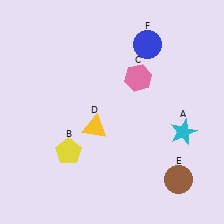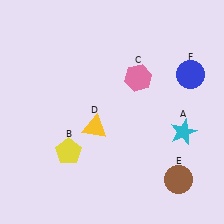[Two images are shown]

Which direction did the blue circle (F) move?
The blue circle (F) moved right.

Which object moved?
The blue circle (F) moved right.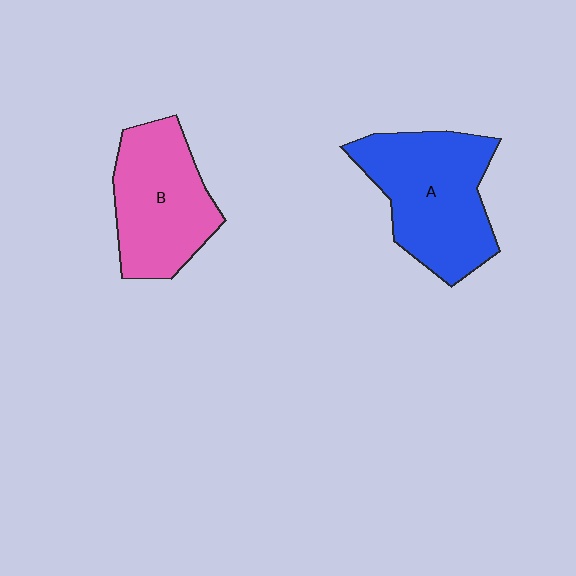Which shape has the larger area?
Shape A (blue).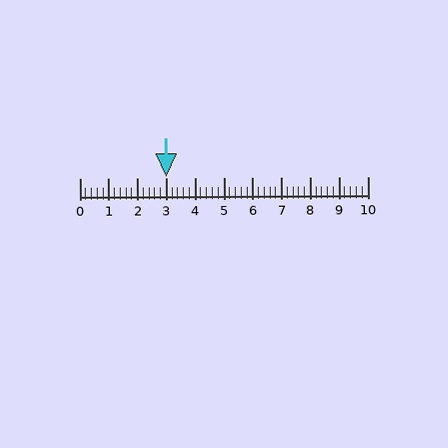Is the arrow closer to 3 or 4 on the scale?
The arrow is closer to 3.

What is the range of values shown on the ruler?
The ruler shows values from 0 to 10.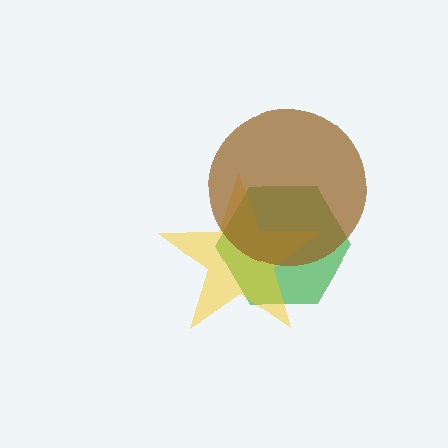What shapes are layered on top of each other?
The layered shapes are: a green hexagon, a yellow star, a brown circle.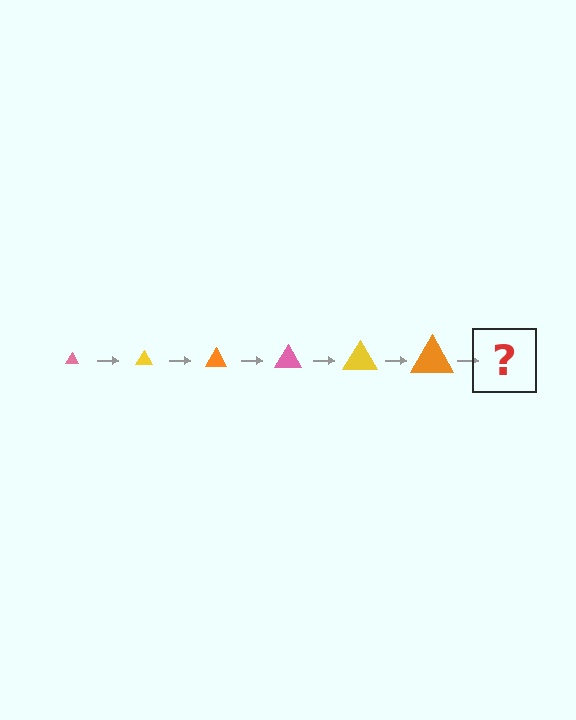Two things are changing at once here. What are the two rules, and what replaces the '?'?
The two rules are that the triangle grows larger each step and the color cycles through pink, yellow, and orange. The '?' should be a pink triangle, larger than the previous one.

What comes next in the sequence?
The next element should be a pink triangle, larger than the previous one.